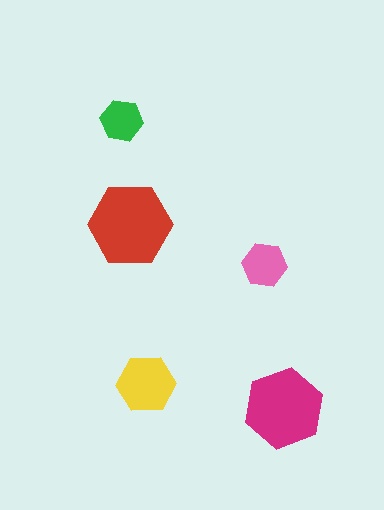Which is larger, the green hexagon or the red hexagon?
The red one.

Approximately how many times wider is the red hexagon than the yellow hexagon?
About 1.5 times wider.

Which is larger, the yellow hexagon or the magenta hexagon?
The magenta one.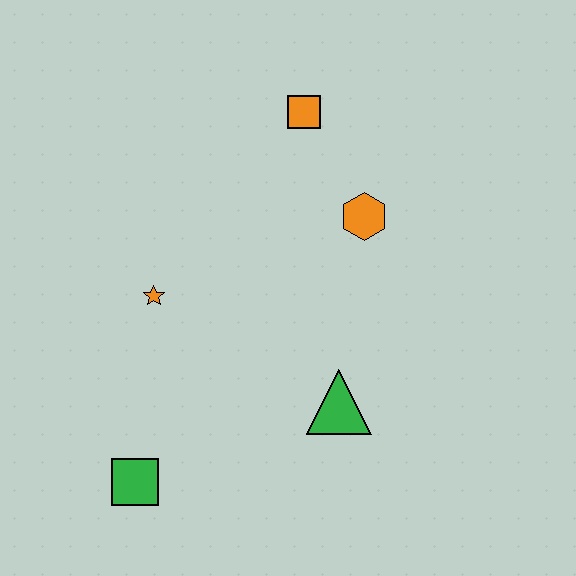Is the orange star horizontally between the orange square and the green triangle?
No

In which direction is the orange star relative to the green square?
The orange star is above the green square.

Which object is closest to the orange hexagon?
The orange square is closest to the orange hexagon.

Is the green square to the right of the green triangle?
No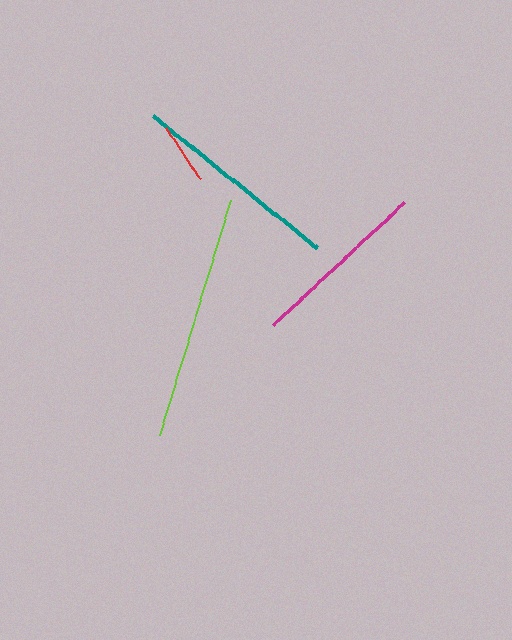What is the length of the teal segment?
The teal segment is approximately 211 pixels long.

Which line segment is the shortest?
The red line is the shortest at approximately 62 pixels.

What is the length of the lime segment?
The lime segment is approximately 246 pixels long.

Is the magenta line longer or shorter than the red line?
The magenta line is longer than the red line.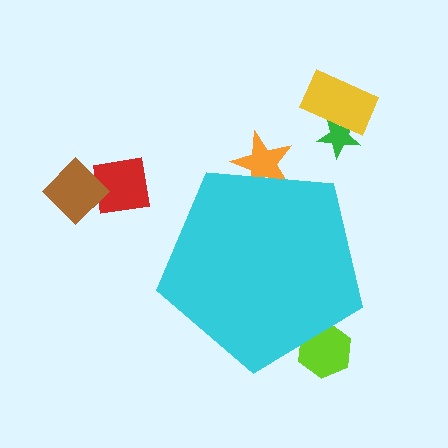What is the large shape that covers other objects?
A cyan pentagon.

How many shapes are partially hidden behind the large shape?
2 shapes are partially hidden.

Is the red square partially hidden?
No, the red square is fully visible.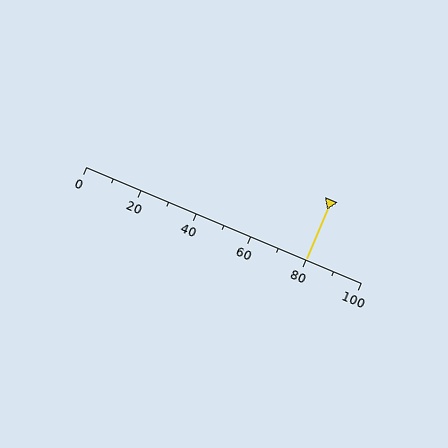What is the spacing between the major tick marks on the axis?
The major ticks are spaced 20 apart.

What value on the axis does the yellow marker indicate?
The marker indicates approximately 80.